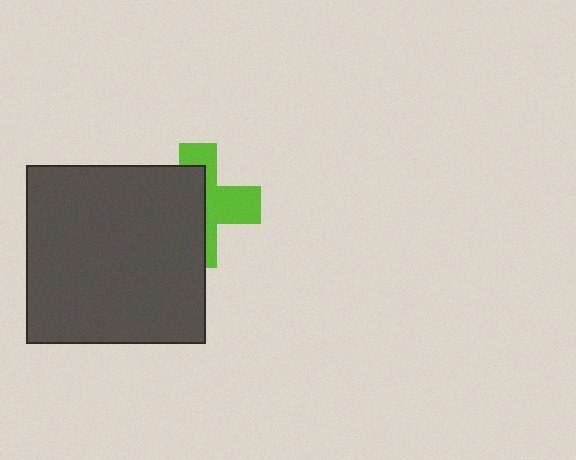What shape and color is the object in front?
The object in front is a dark gray square.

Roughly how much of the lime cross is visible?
About half of it is visible (roughly 46%).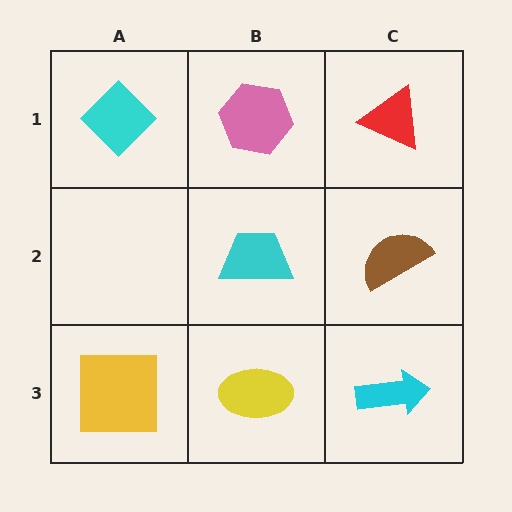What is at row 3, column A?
A yellow square.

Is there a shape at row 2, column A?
No, that cell is empty.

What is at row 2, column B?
A cyan trapezoid.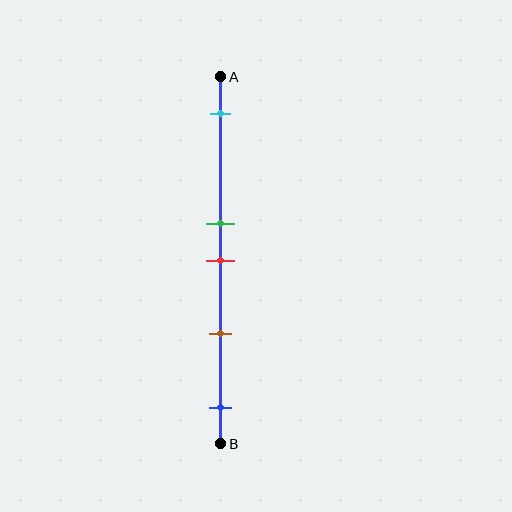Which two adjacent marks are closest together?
The green and red marks are the closest adjacent pair.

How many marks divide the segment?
There are 5 marks dividing the segment.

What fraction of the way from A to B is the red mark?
The red mark is approximately 50% (0.5) of the way from A to B.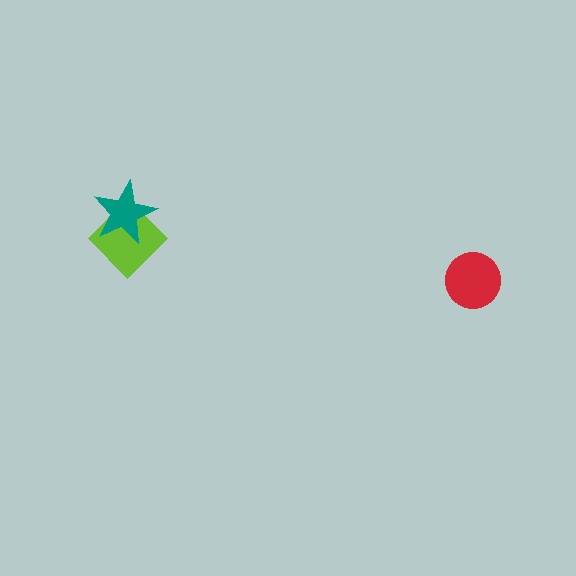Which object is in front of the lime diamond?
The teal star is in front of the lime diamond.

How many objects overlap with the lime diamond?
1 object overlaps with the lime diamond.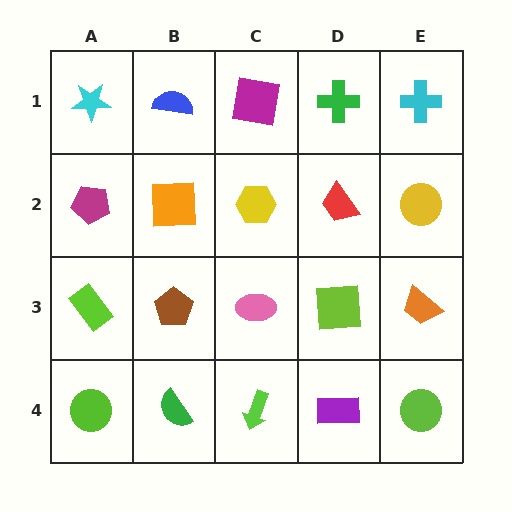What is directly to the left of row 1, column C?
A blue semicircle.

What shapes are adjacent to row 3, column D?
A red trapezoid (row 2, column D), a purple rectangle (row 4, column D), a pink ellipse (row 3, column C), an orange trapezoid (row 3, column E).